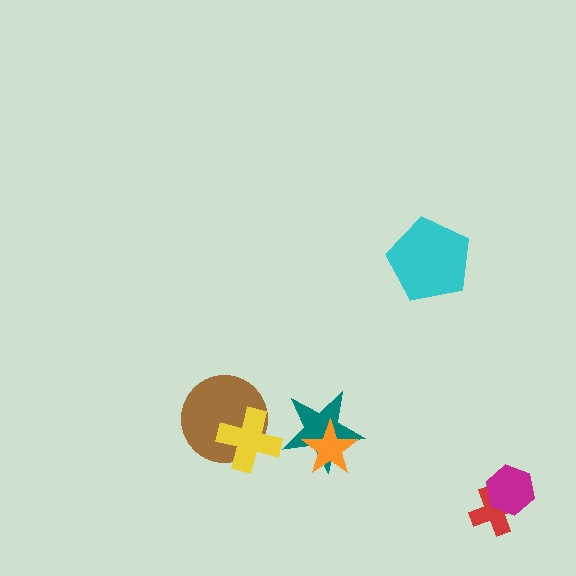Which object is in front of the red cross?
The magenta hexagon is in front of the red cross.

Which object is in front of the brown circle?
The yellow cross is in front of the brown circle.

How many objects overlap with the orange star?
1 object overlaps with the orange star.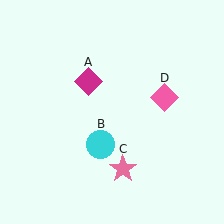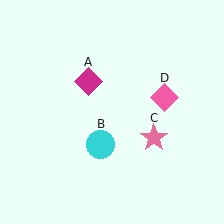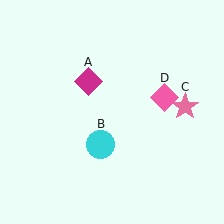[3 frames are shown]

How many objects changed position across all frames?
1 object changed position: pink star (object C).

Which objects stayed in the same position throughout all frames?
Magenta diamond (object A) and cyan circle (object B) and pink diamond (object D) remained stationary.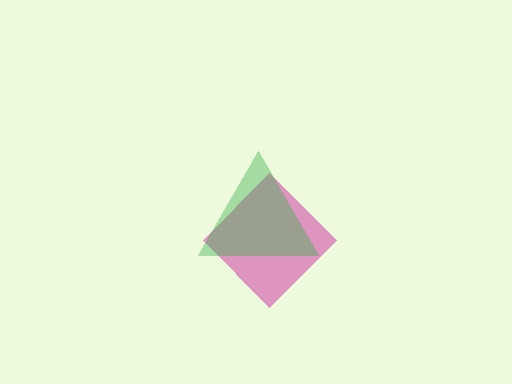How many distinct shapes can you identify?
There are 2 distinct shapes: a magenta diamond, a green triangle.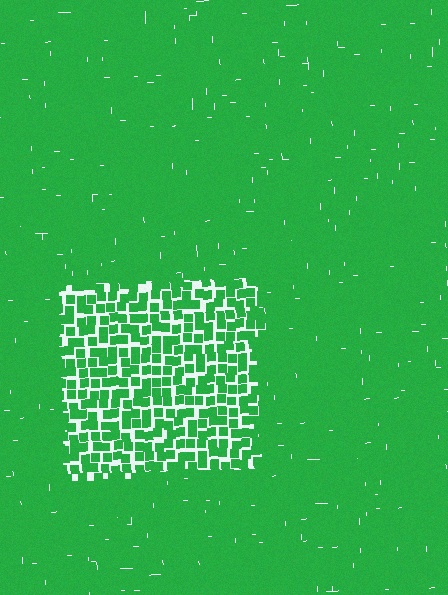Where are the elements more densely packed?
The elements are more densely packed outside the rectangle boundary.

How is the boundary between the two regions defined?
The boundary is defined by a change in element density (approximately 2.1x ratio). All elements are the same color, size, and shape.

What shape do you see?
I see a rectangle.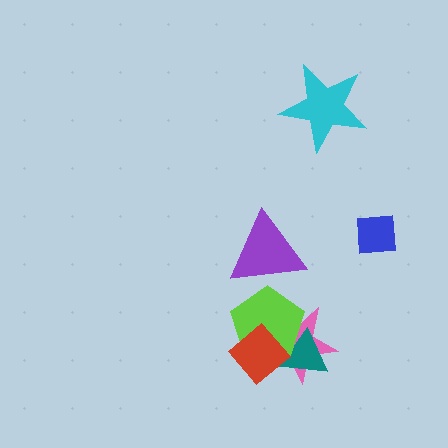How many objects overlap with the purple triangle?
1 object overlaps with the purple triangle.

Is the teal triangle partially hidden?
Yes, it is partially covered by another shape.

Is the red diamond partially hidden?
No, no other shape covers it.